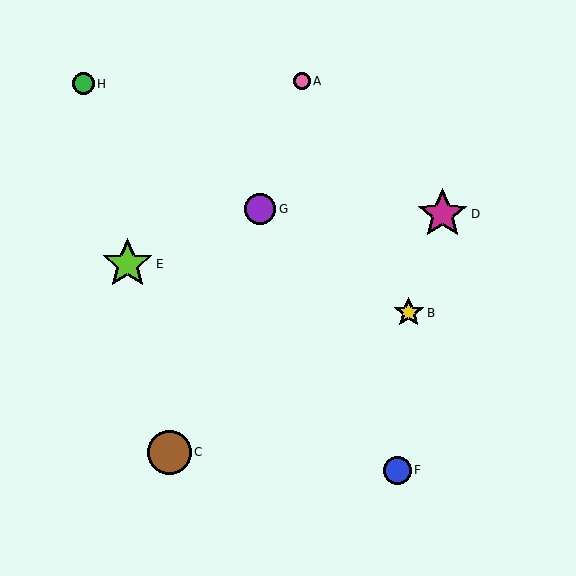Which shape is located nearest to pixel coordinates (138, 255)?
The lime star (labeled E) at (127, 264) is nearest to that location.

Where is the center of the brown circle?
The center of the brown circle is at (169, 452).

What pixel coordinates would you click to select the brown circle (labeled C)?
Click at (169, 452) to select the brown circle C.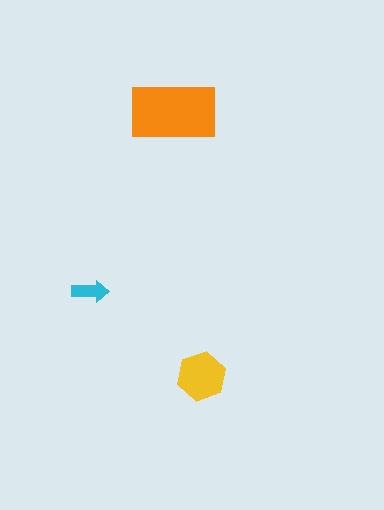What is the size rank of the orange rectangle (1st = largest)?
1st.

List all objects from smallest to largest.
The cyan arrow, the yellow hexagon, the orange rectangle.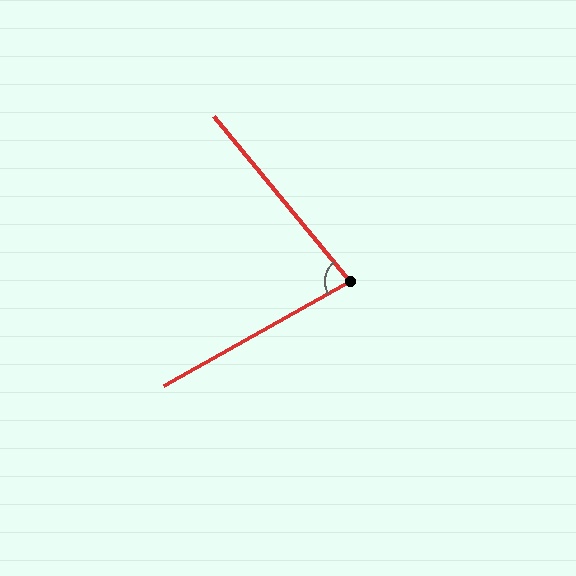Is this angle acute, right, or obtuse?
It is acute.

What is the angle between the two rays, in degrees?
Approximately 80 degrees.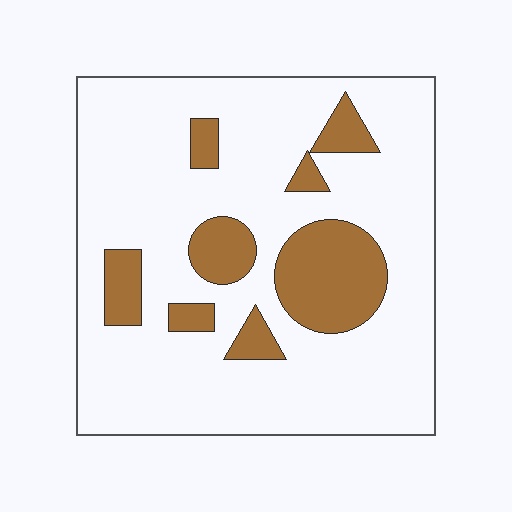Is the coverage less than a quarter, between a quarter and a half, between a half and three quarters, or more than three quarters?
Less than a quarter.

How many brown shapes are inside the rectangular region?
8.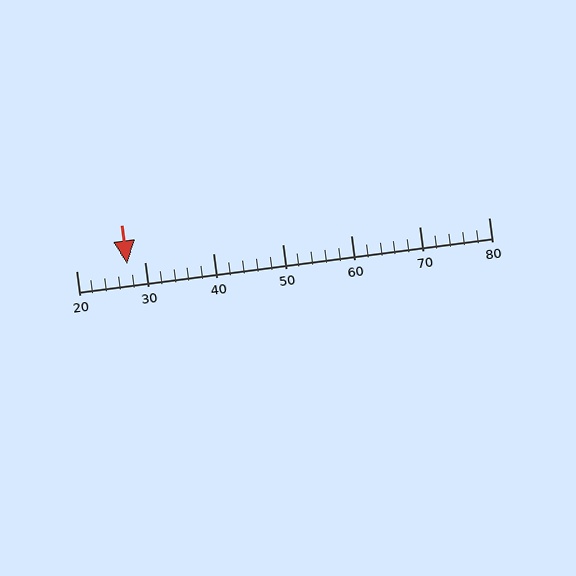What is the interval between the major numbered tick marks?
The major tick marks are spaced 10 units apart.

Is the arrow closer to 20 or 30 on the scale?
The arrow is closer to 30.